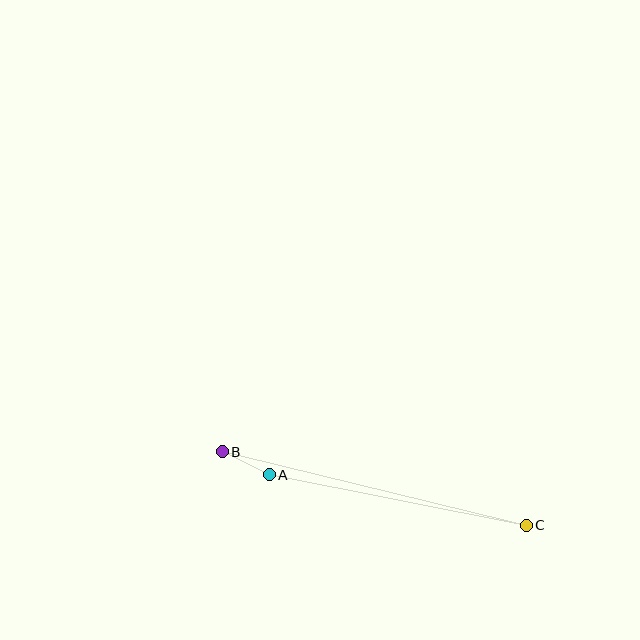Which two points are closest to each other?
Points A and B are closest to each other.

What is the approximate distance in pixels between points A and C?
The distance between A and C is approximately 262 pixels.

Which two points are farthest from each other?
Points B and C are farthest from each other.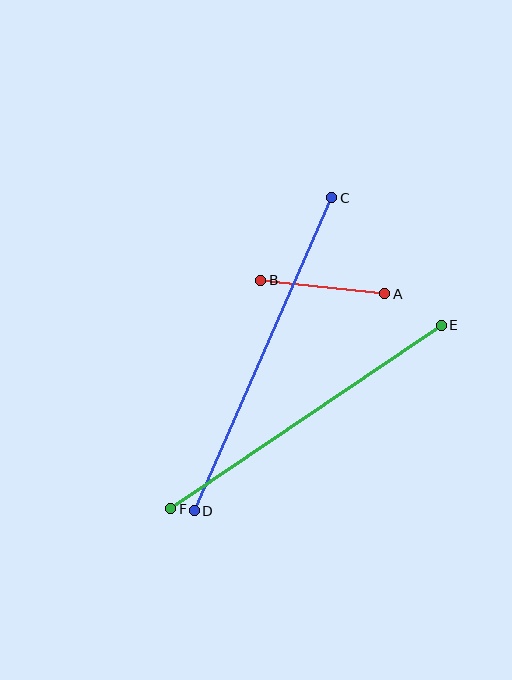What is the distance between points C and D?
The distance is approximately 342 pixels.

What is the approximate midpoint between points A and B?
The midpoint is at approximately (323, 287) pixels.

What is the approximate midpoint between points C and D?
The midpoint is at approximately (263, 354) pixels.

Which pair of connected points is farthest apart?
Points C and D are farthest apart.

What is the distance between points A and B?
The distance is approximately 125 pixels.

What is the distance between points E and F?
The distance is approximately 327 pixels.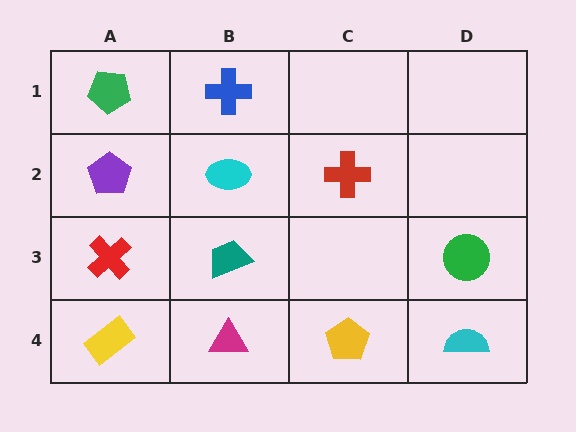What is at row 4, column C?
A yellow pentagon.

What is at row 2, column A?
A purple pentagon.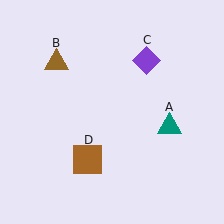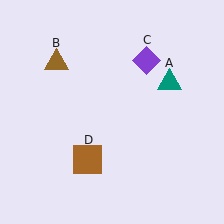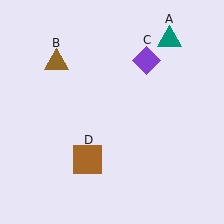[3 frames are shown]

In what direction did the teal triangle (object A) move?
The teal triangle (object A) moved up.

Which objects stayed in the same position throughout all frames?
Brown triangle (object B) and purple diamond (object C) and brown square (object D) remained stationary.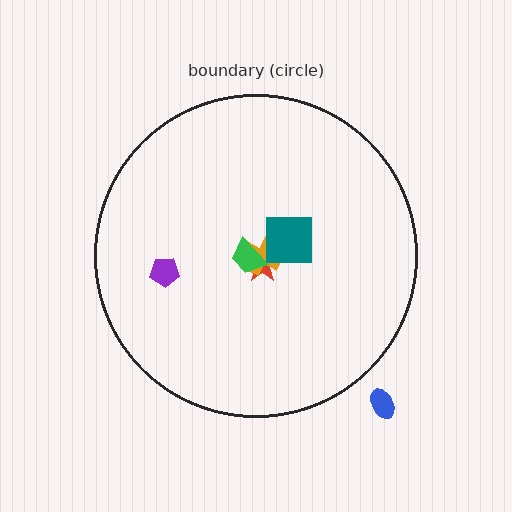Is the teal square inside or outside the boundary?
Inside.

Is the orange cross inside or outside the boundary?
Inside.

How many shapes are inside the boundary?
5 inside, 1 outside.